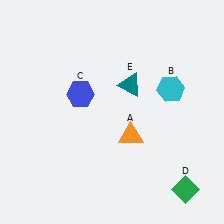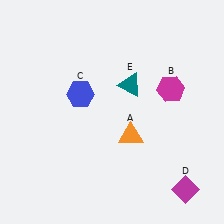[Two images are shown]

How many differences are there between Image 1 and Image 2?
There are 2 differences between the two images.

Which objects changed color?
B changed from cyan to magenta. D changed from green to magenta.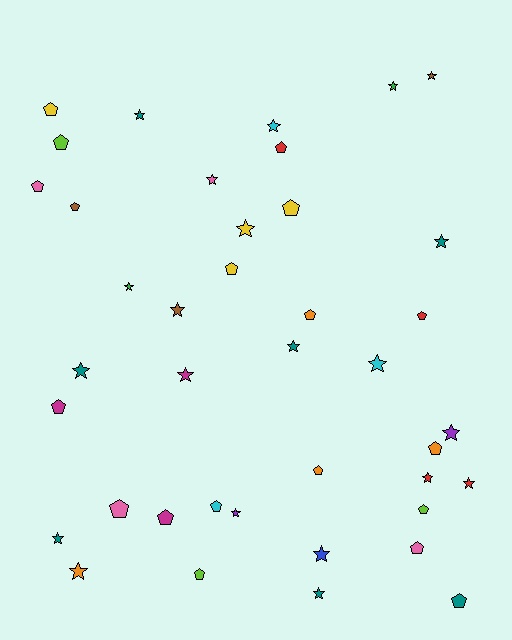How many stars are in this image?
There are 21 stars.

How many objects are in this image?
There are 40 objects.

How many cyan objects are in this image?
There are 3 cyan objects.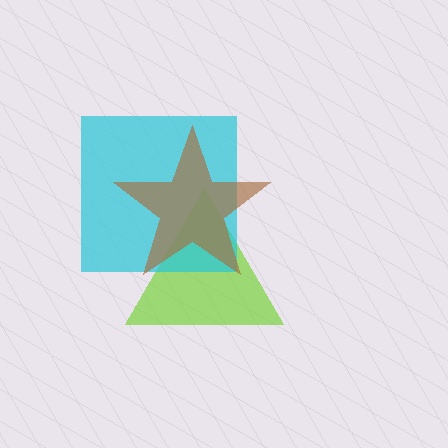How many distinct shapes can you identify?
There are 3 distinct shapes: a lime triangle, a cyan square, a brown star.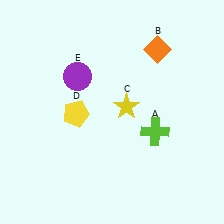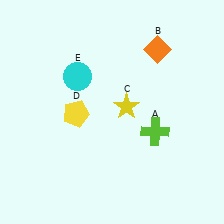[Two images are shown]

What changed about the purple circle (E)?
In Image 1, E is purple. In Image 2, it changed to cyan.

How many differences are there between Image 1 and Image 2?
There is 1 difference between the two images.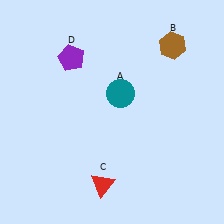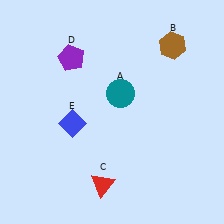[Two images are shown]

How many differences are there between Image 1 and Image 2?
There is 1 difference between the two images.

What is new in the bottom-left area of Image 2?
A blue diamond (E) was added in the bottom-left area of Image 2.